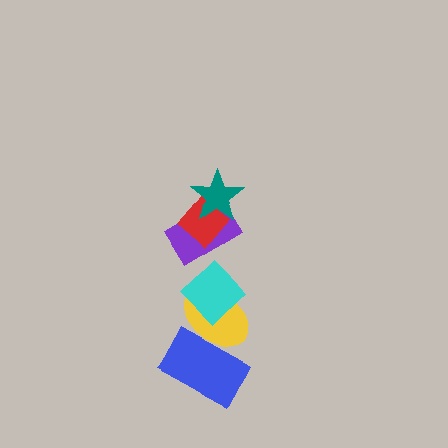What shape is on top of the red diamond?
The teal star is on top of the red diamond.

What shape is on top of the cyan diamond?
The purple rectangle is on top of the cyan diamond.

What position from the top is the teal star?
The teal star is 1st from the top.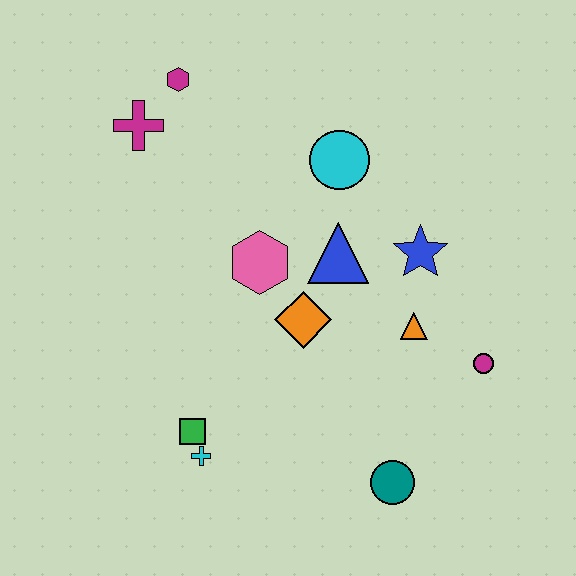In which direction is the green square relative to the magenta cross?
The green square is below the magenta cross.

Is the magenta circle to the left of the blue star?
No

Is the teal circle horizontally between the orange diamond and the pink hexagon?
No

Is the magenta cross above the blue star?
Yes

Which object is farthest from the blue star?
The magenta cross is farthest from the blue star.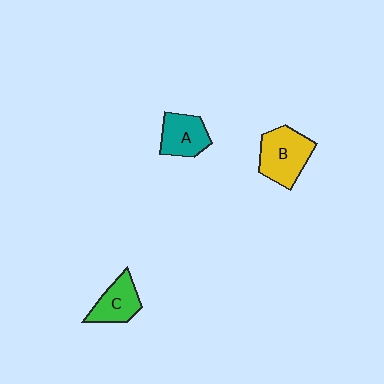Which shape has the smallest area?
Shape C (green).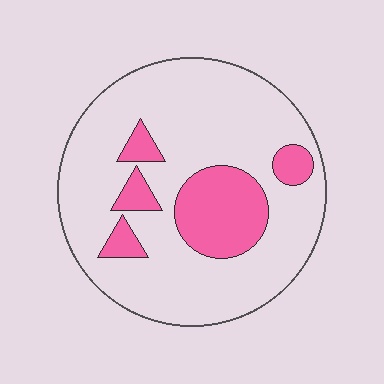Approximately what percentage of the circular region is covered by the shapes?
Approximately 20%.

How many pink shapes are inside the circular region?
5.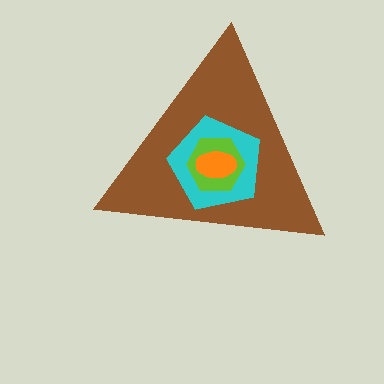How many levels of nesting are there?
4.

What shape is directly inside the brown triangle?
The cyan pentagon.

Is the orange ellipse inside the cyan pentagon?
Yes.